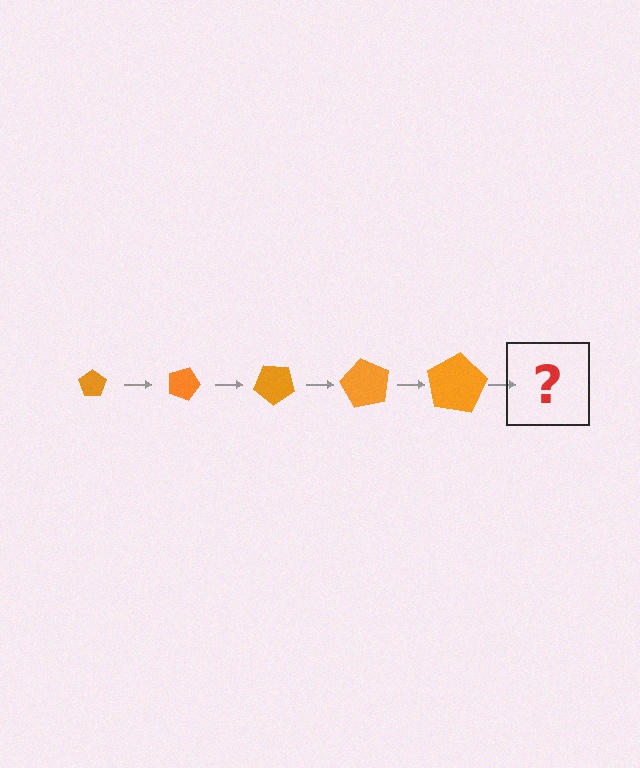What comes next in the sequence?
The next element should be a pentagon, larger than the previous one and rotated 100 degrees from the start.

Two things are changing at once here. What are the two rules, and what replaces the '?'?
The two rules are that the pentagon grows larger each step and it rotates 20 degrees each step. The '?' should be a pentagon, larger than the previous one and rotated 100 degrees from the start.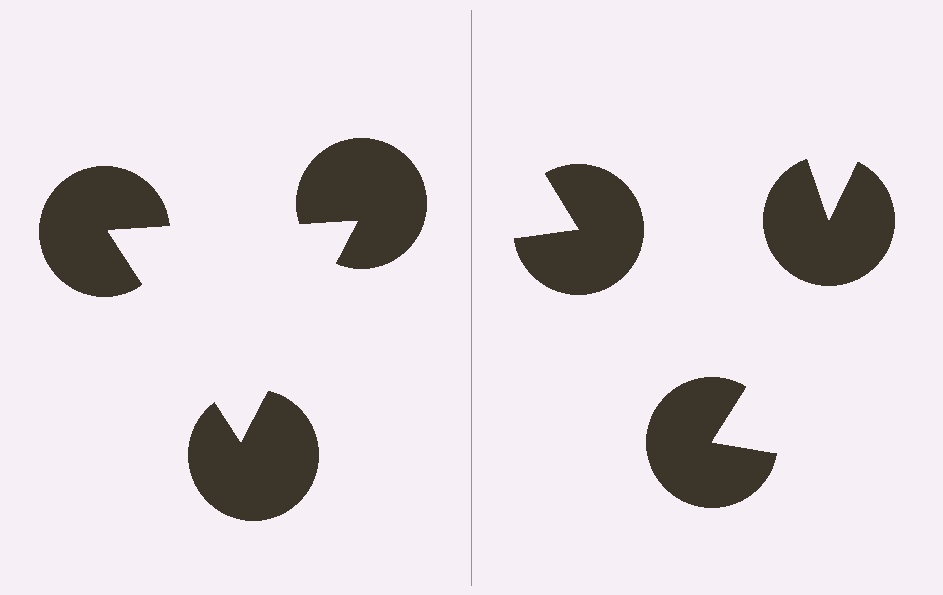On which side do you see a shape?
An illusory triangle appears on the left side. On the right side the wedge cuts are rotated, so no coherent shape forms.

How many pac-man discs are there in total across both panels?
6 — 3 on each side.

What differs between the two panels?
The pac-man discs are positioned identically on both sides; only the wedge orientations differ. On the left they align to a triangle; on the right they are misaligned.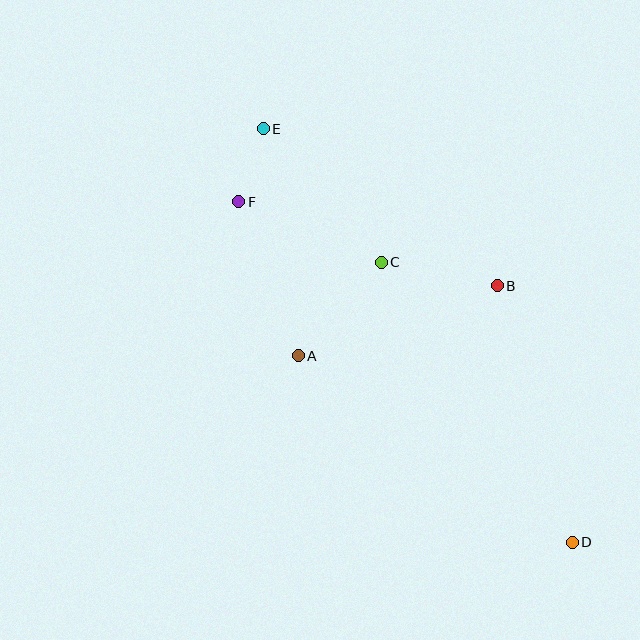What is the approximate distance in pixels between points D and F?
The distance between D and F is approximately 477 pixels.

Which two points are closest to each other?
Points E and F are closest to each other.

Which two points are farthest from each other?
Points D and E are farthest from each other.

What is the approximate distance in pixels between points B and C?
The distance between B and C is approximately 118 pixels.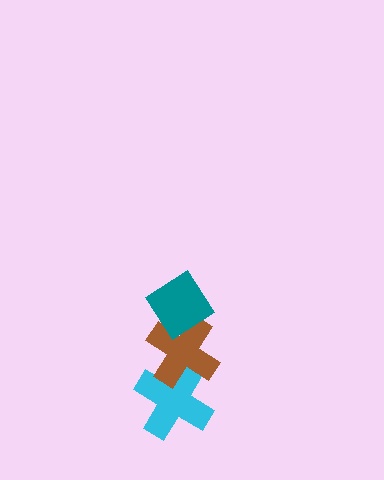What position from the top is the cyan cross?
The cyan cross is 3rd from the top.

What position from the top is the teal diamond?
The teal diamond is 1st from the top.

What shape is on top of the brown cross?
The teal diamond is on top of the brown cross.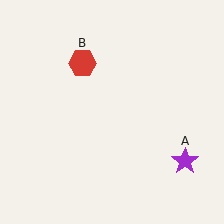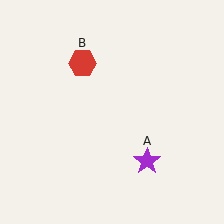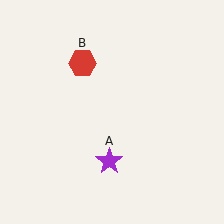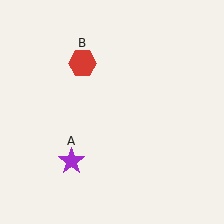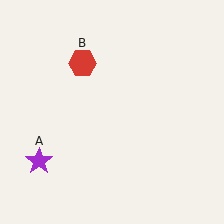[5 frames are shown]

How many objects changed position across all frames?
1 object changed position: purple star (object A).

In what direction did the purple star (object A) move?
The purple star (object A) moved left.